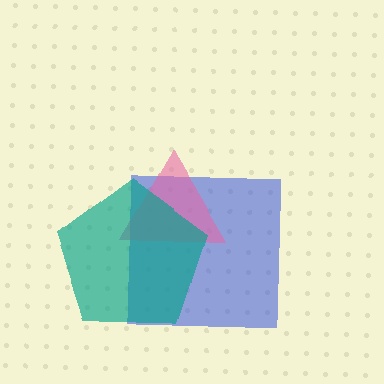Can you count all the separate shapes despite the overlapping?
Yes, there are 3 separate shapes.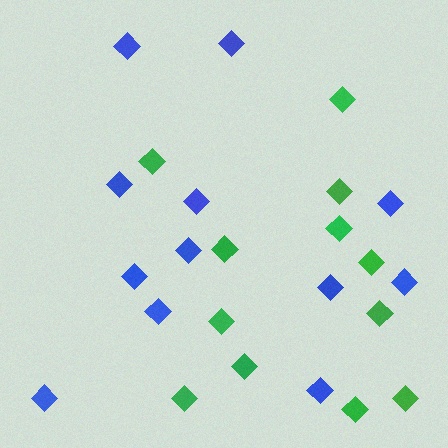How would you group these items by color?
There are 2 groups: one group of blue diamonds (12) and one group of green diamonds (12).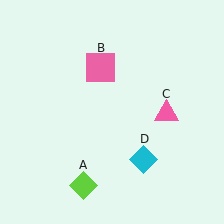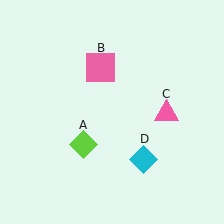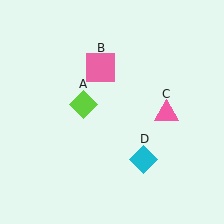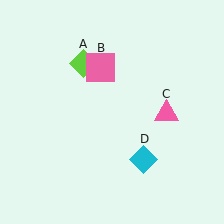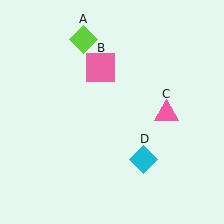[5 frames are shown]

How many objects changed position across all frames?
1 object changed position: lime diamond (object A).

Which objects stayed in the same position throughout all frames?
Pink square (object B) and pink triangle (object C) and cyan diamond (object D) remained stationary.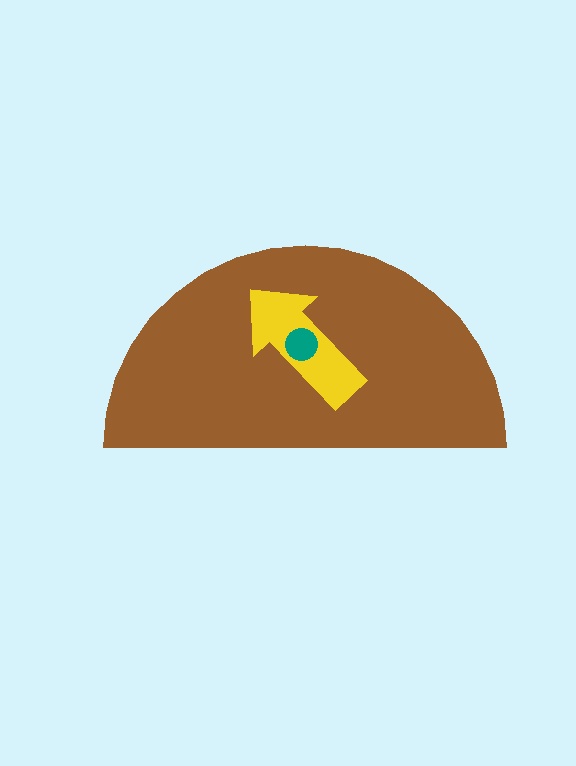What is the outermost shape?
The brown semicircle.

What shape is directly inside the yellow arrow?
The teal circle.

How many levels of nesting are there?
3.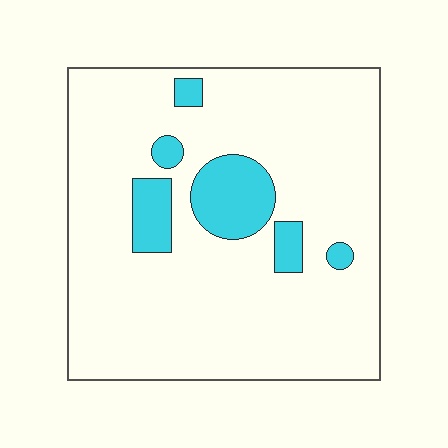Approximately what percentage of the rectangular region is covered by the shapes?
Approximately 15%.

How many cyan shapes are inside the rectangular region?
6.